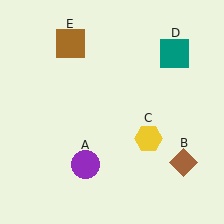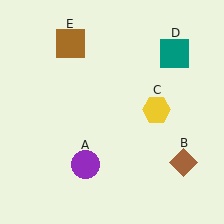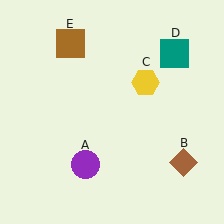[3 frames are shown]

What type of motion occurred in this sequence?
The yellow hexagon (object C) rotated counterclockwise around the center of the scene.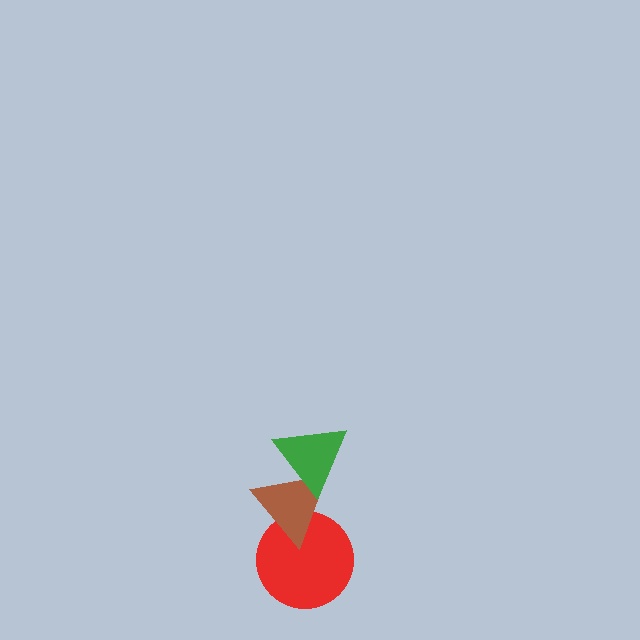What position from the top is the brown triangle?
The brown triangle is 2nd from the top.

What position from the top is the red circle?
The red circle is 3rd from the top.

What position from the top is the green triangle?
The green triangle is 1st from the top.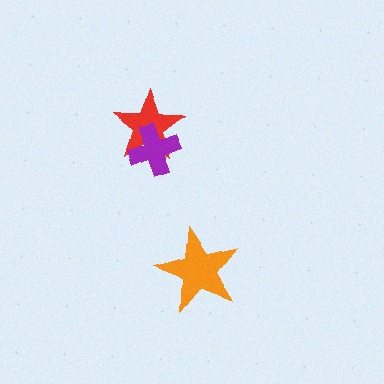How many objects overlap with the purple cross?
1 object overlaps with the purple cross.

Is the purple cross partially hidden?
No, no other shape covers it.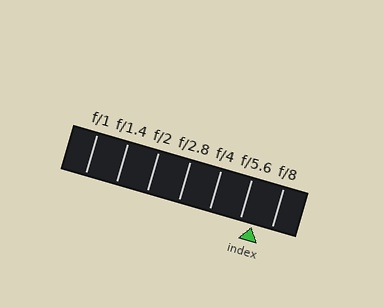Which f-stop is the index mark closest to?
The index mark is closest to f/5.6.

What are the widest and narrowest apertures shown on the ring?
The widest aperture shown is f/1 and the narrowest is f/8.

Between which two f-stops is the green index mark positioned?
The index mark is between f/5.6 and f/8.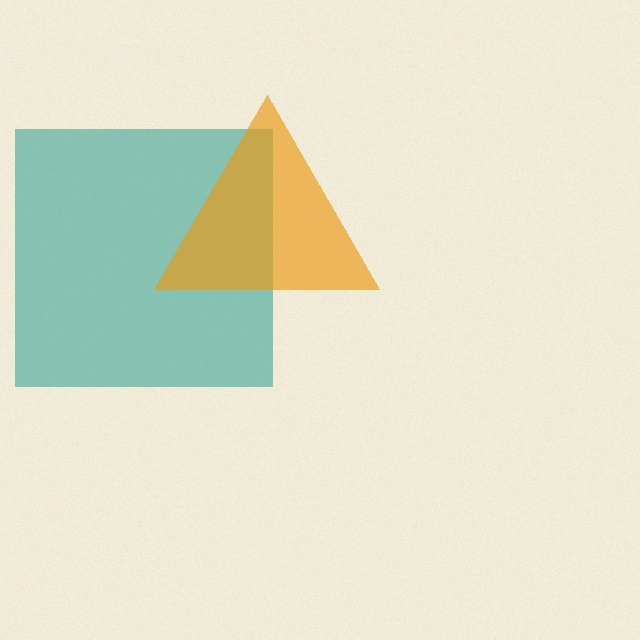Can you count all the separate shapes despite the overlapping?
Yes, there are 2 separate shapes.